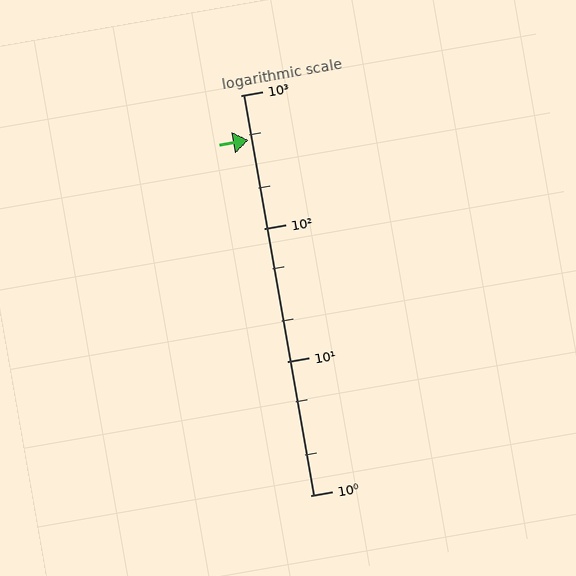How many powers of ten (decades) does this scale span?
The scale spans 3 decades, from 1 to 1000.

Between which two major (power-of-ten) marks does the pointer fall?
The pointer is between 100 and 1000.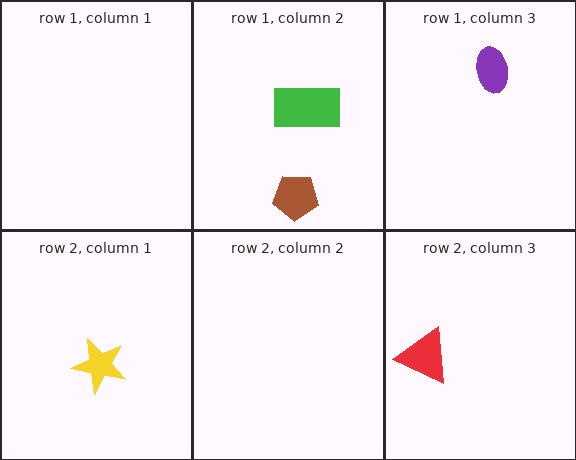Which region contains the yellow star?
The row 2, column 1 region.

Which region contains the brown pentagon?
The row 1, column 2 region.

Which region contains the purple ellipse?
The row 1, column 3 region.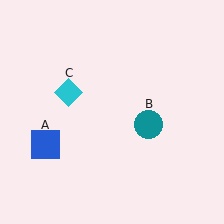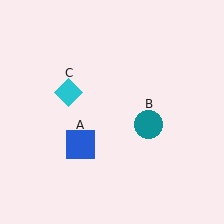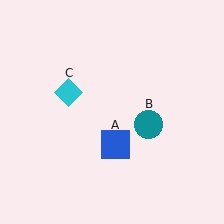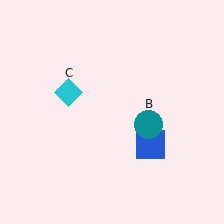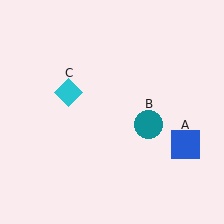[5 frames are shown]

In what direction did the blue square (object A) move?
The blue square (object A) moved right.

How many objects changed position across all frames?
1 object changed position: blue square (object A).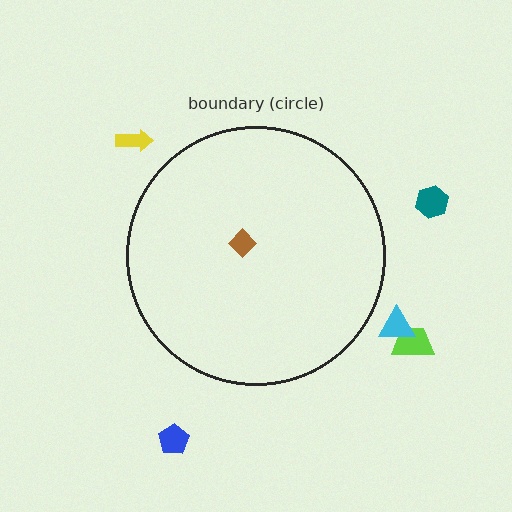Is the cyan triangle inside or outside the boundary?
Outside.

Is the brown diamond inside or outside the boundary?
Inside.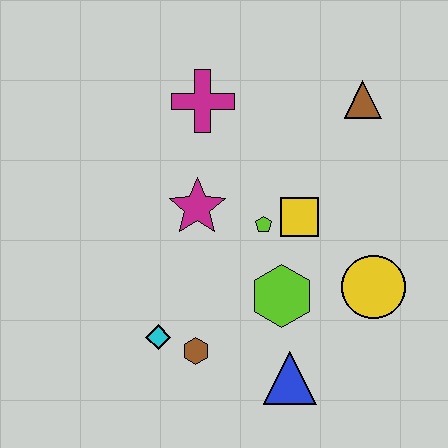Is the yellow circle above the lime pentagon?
No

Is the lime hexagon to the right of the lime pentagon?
Yes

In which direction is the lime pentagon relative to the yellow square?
The lime pentagon is to the left of the yellow square.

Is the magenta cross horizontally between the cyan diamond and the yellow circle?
Yes